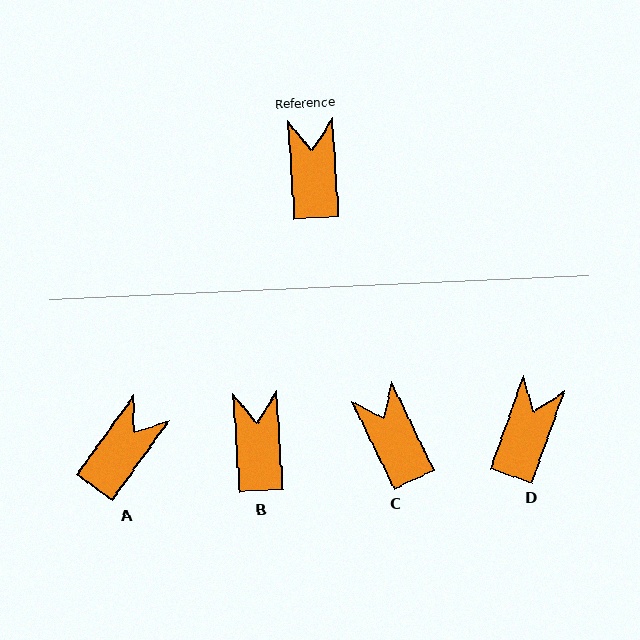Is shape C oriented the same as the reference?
No, it is off by about 22 degrees.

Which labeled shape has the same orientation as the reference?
B.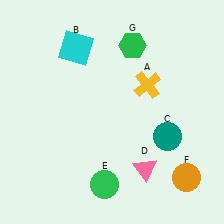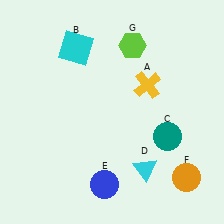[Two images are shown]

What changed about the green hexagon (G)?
In Image 1, G is green. In Image 2, it changed to lime.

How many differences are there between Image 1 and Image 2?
There are 3 differences between the two images.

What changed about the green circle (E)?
In Image 1, E is green. In Image 2, it changed to blue.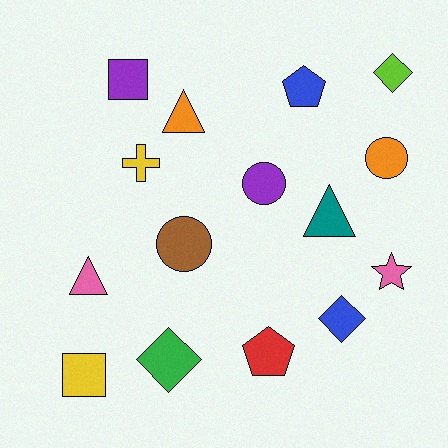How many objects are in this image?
There are 15 objects.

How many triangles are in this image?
There are 3 triangles.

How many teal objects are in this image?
There is 1 teal object.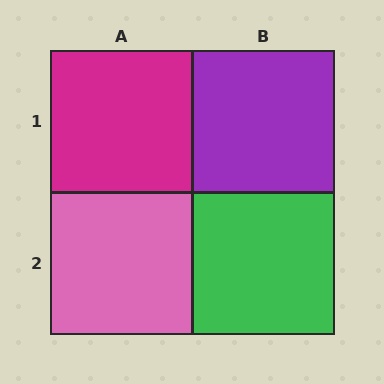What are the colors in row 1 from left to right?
Magenta, purple.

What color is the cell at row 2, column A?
Pink.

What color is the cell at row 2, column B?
Green.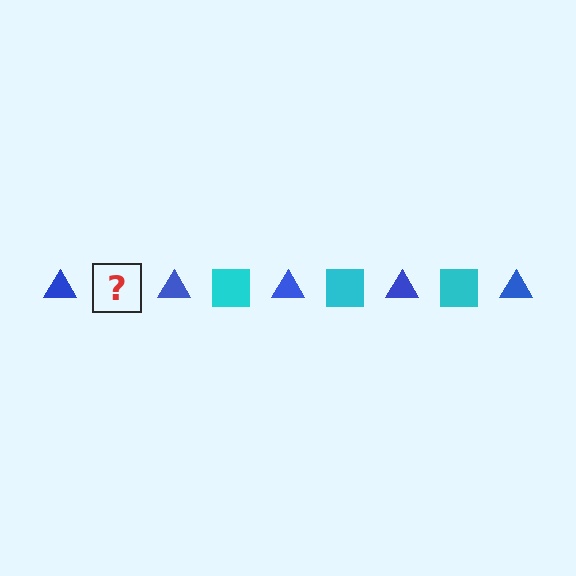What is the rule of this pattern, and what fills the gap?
The rule is that the pattern alternates between blue triangle and cyan square. The gap should be filled with a cyan square.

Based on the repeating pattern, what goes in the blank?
The blank should be a cyan square.